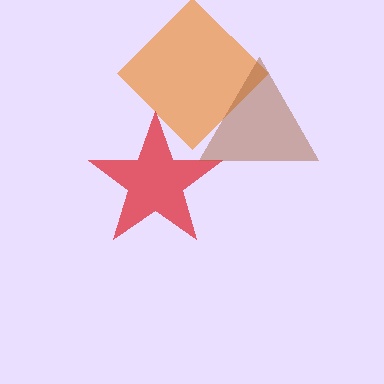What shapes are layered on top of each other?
The layered shapes are: an orange diamond, a red star, a brown triangle.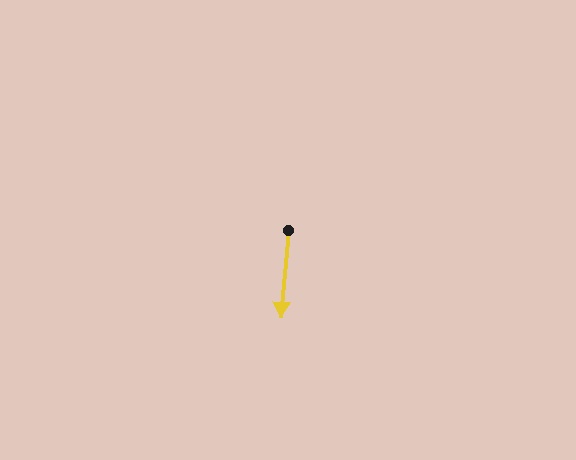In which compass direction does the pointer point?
South.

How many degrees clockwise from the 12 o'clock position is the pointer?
Approximately 185 degrees.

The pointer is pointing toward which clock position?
Roughly 6 o'clock.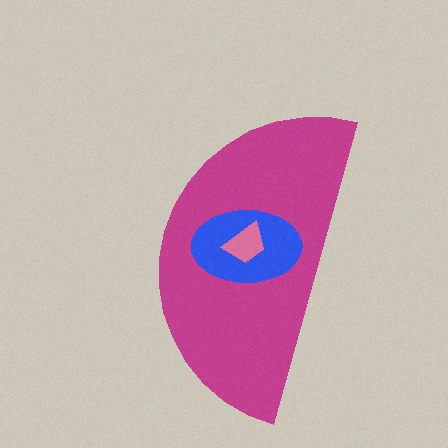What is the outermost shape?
The magenta semicircle.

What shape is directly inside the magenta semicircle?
The blue ellipse.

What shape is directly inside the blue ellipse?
The pink trapezoid.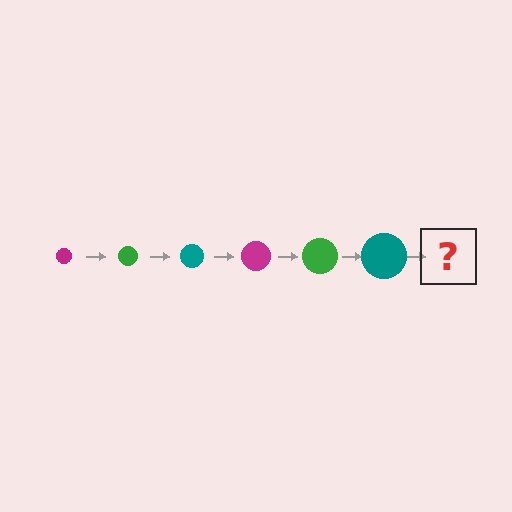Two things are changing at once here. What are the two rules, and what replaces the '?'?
The two rules are that the circle grows larger each step and the color cycles through magenta, green, and teal. The '?' should be a magenta circle, larger than the previous one.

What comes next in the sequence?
The next element should be a magenta circle, larger than the previous one.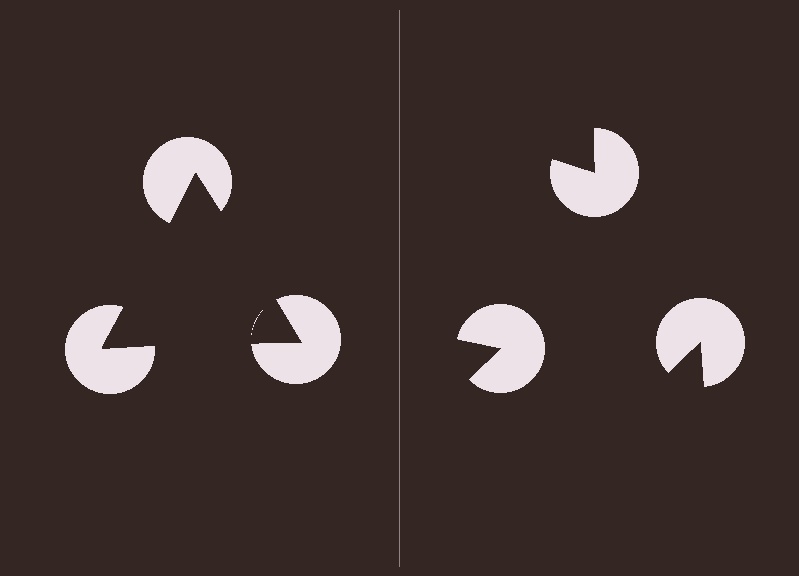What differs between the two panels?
The pac-man discs are positioned identically on both sides; only the wedge orientations differ. On the left they align to a triangle; on the right they are misaligned.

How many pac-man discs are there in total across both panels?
6 — 3 on each side.